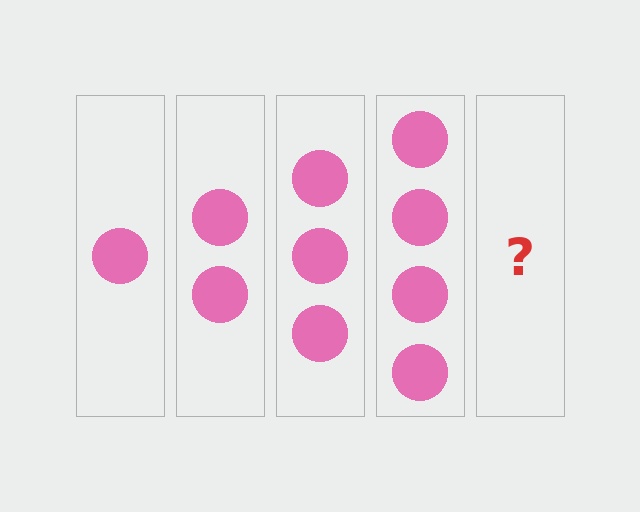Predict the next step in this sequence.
The next step is 5 circles.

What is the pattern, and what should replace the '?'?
The pattern is that each step adds one more circle. The '?' should be 5 circles.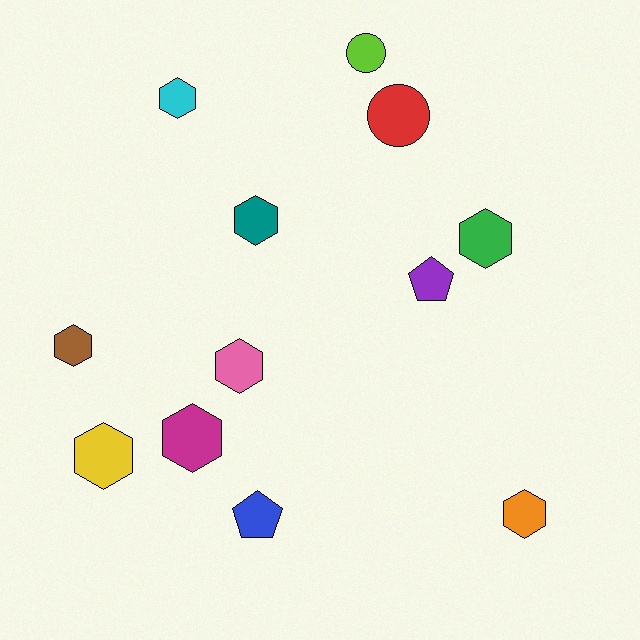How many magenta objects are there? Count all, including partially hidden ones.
There is 1 magenta object.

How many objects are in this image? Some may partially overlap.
There are 12 objects.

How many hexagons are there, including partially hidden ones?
There are 8 hexagons.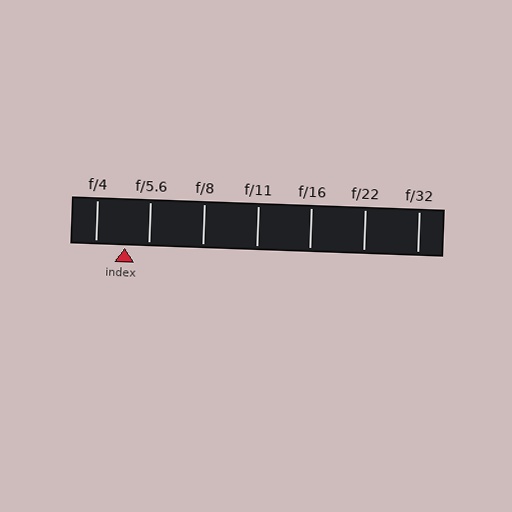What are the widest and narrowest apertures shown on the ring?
The widest aperture shown is f/4 and the narrowest is f/32.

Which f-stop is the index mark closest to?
The index mark is closest to f/5.6.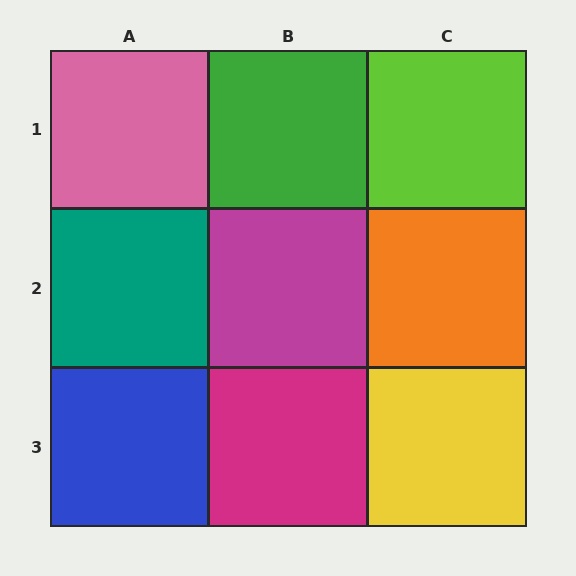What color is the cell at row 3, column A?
Blue.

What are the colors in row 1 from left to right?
Pink, green, lime.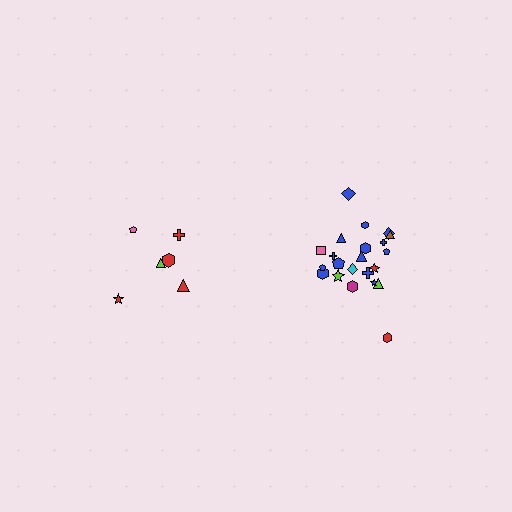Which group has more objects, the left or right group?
The right group.